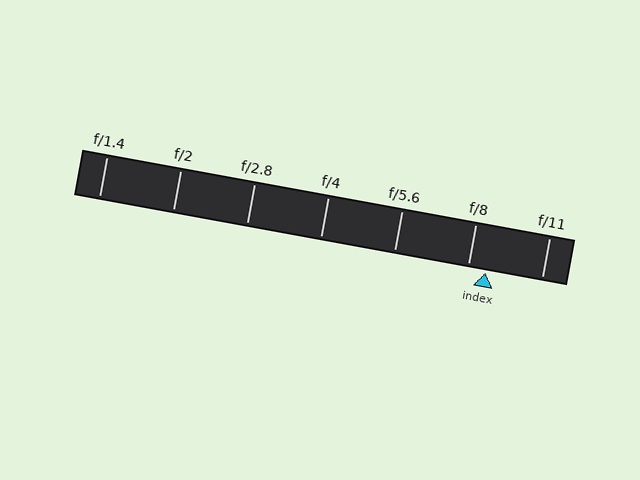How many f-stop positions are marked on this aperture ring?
There are 7 f-stop positions marked.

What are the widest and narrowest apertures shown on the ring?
The widest aperture shown is f/1.4 and the narrowest is f/11.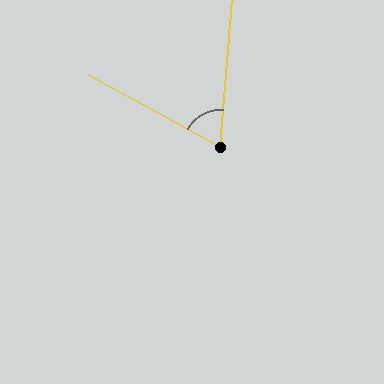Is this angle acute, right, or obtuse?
It is acute.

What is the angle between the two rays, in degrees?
Approximately 66 degrees.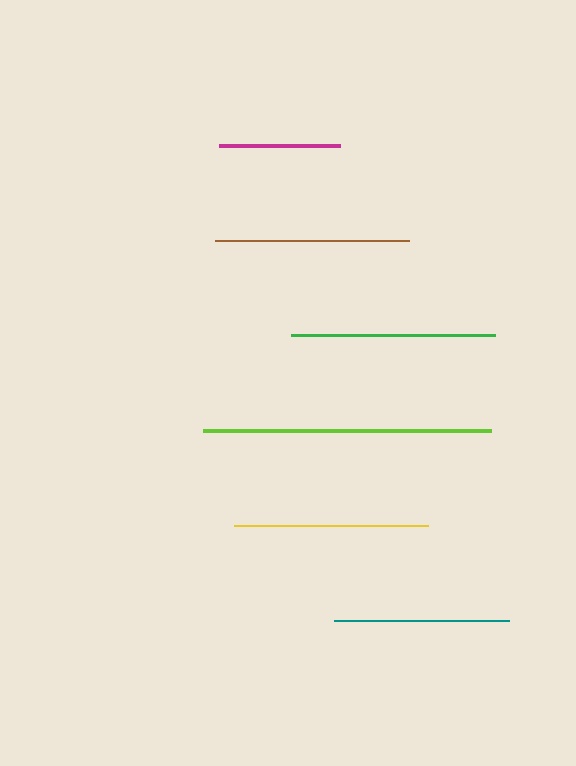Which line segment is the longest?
The lime line is the longest at approximately 288 pixels.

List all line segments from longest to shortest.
From longest to shortest: lime, green, brown, yellow, teal, magenta.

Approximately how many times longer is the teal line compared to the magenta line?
The teal line is approximately 1.5 times the length of the magenta line.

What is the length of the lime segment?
The lime segment is approximately 288 pixels long.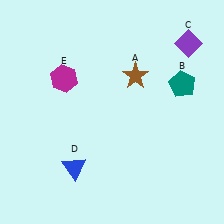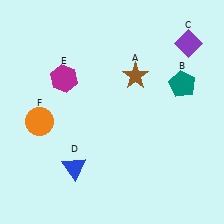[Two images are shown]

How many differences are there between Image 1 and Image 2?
There is 1 difference between the two images.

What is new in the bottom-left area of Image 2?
An orange circle (F) was added in the bottom-left area of Image 2.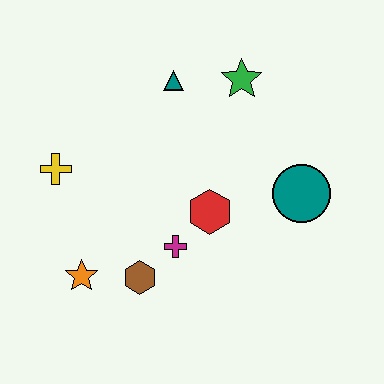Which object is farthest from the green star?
The orange star is farthest from the green star.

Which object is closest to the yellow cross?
The orange star is closest to the yellow cross.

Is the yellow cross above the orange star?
Yes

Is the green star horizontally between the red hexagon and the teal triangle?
No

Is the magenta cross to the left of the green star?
Yes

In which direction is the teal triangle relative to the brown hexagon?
The teal triangle is above the brown hexagon.